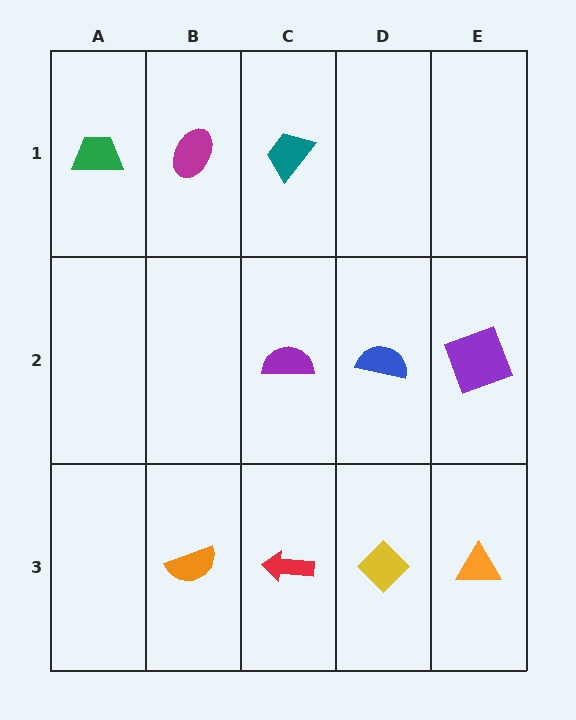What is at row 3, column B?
An orange semicircle.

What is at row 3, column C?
A red arrow.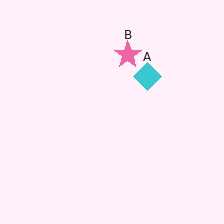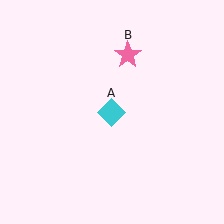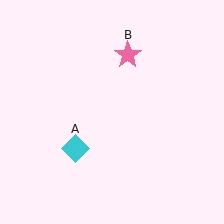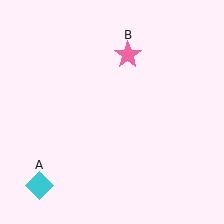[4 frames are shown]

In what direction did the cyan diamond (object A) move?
The cyan diamond (object A) moved down and to the left.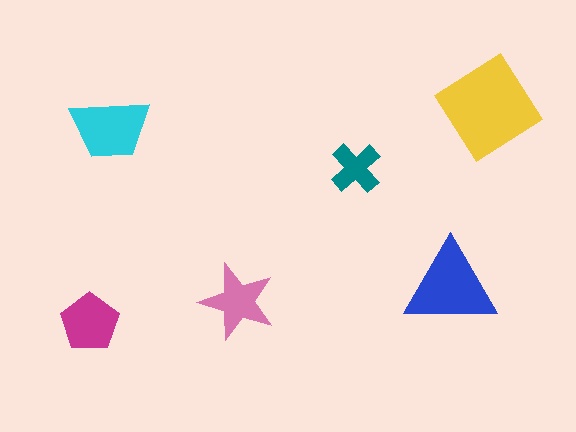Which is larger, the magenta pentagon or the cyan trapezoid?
The cyan trapezoid.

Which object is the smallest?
The teal cross.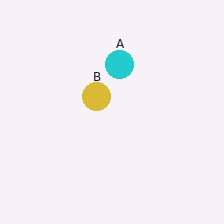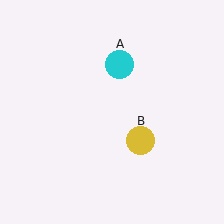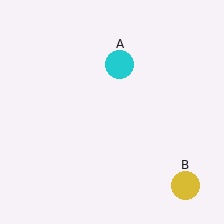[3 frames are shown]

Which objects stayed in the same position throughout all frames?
Cyan circle (object A) remained stationary.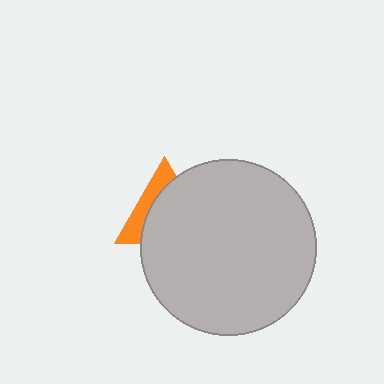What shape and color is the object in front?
The object in front is a light gray circle.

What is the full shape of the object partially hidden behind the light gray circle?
The partially hidden object is an orange triangle.